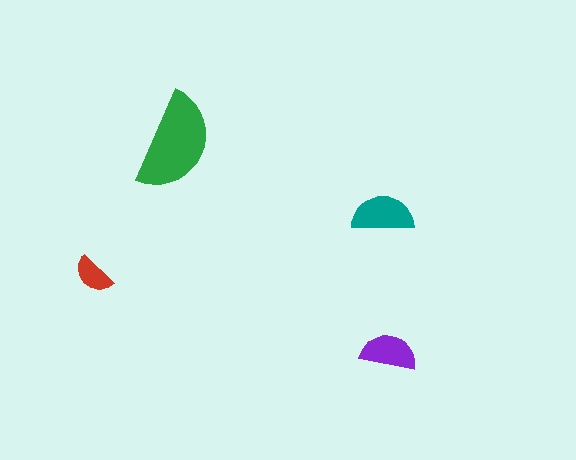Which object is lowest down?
The purple semicircle is bottommost.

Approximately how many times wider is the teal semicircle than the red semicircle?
About 1.5 times wider.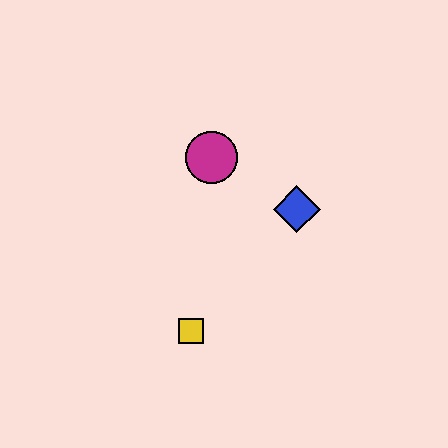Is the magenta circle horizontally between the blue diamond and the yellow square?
Yes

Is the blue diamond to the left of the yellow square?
No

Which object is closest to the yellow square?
The blue diamond is closest to the yellow square.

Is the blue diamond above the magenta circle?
No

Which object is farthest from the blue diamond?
The yellow square is farthest from the blue diamond.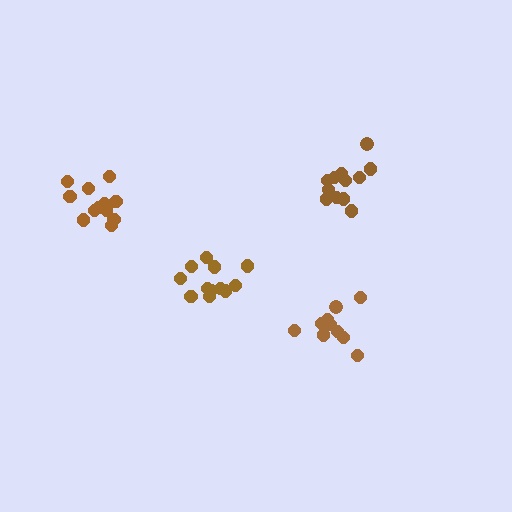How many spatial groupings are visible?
There are 4 spatial groupings.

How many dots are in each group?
Group 1: 12 dots, Group 2: 12 dots, Group 3: 12 dots, Group 4: 10 dots (46 total).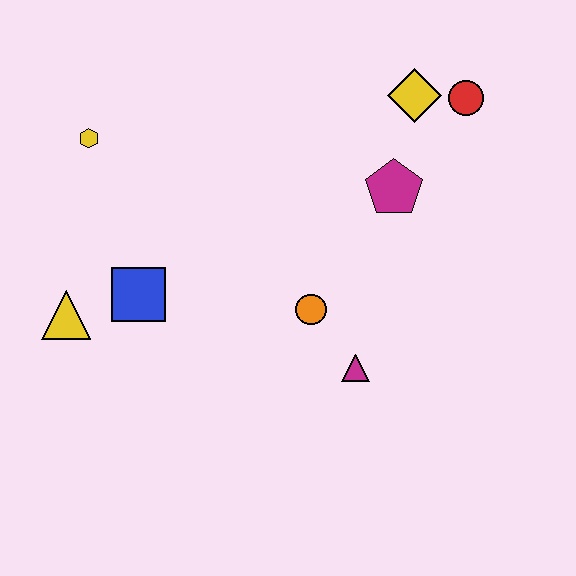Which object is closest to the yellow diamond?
The red circle is closest to the yellow diamond.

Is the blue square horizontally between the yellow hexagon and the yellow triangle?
No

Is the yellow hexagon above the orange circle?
Yes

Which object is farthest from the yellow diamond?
The yellow triangle is farthest from the yellow diamond.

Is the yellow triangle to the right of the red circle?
No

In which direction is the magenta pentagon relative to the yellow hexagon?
The magenta pentagon is to the right of the yellow hexagon.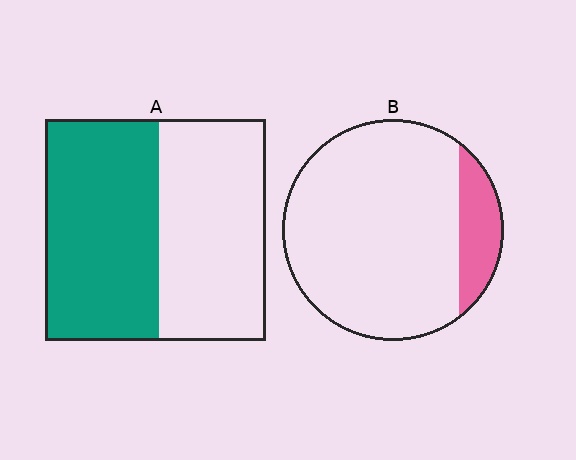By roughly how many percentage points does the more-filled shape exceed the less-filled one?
By roughly 35 percentage points (A over B).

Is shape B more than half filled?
No.